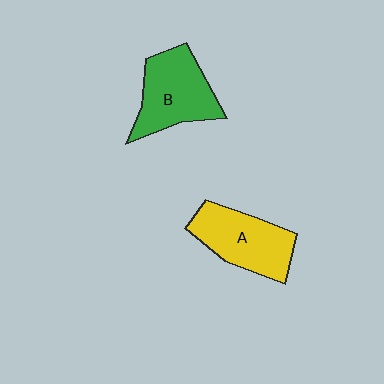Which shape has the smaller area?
Shape A (yellow).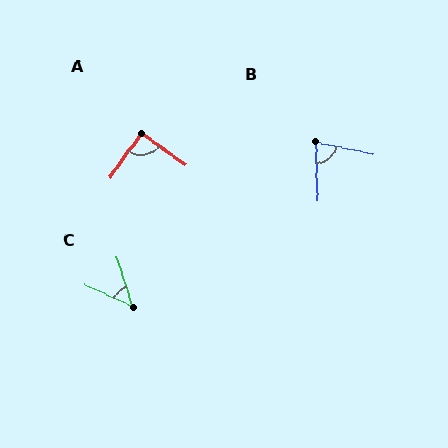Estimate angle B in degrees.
Approximately 76 degrees.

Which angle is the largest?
A, at approximately 90 degrees.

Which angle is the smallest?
C, at approximately 49 degrees.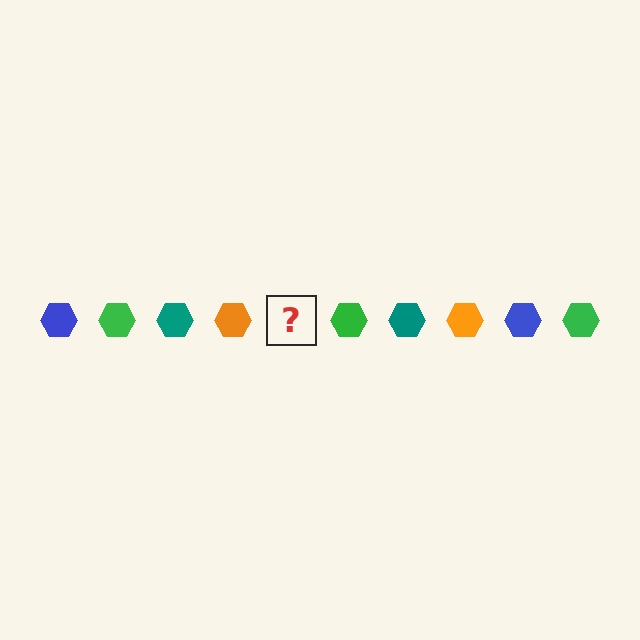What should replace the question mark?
The question mark should be replaced with a blue hexagon.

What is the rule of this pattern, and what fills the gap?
The rule is that the pattern cycles through blue, green, teal, orange hexagons. The gap should be filled with a blue hexagon.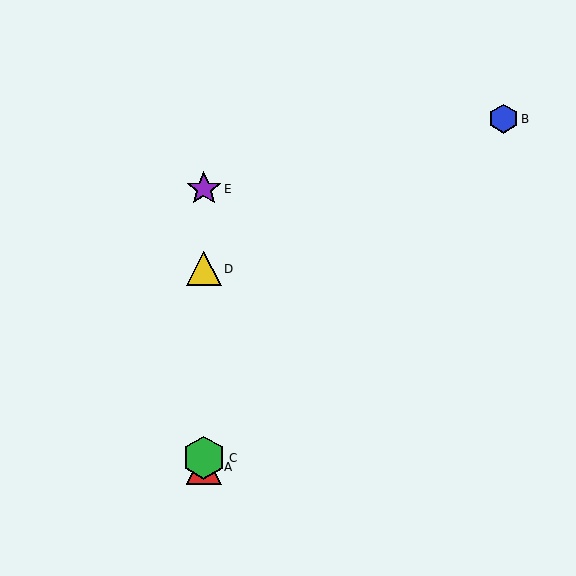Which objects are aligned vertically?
Objects A, C, D, E are aligned vertically.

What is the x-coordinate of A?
Object A is at x≈204.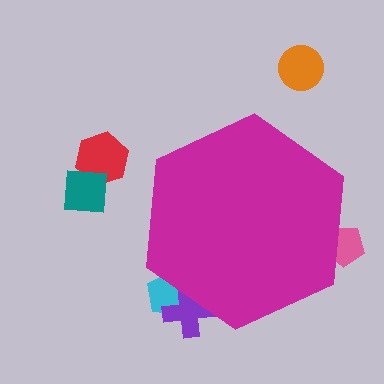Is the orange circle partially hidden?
No, the orange circle is fully visible.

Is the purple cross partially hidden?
Yes, the purple cross is partially hidden behind the magenta hexagon.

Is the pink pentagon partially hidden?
Yes, the pink pentagon is partially hidden behind the magenta hexagon.